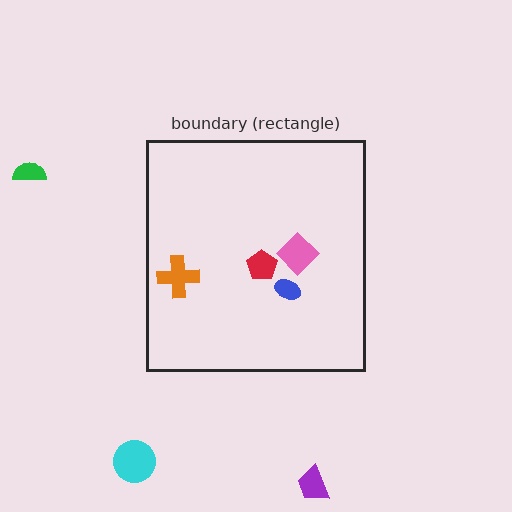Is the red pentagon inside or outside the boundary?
Inside.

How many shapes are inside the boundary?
4 inside, 3 outside.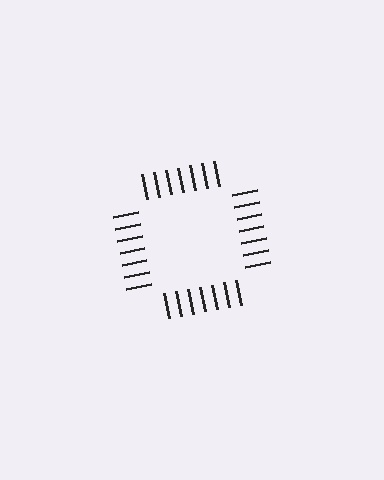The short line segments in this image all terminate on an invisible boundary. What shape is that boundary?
An illusory square — the line segments terminate on its edges but no continuous stroke is drawn.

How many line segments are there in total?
28 — 7 along each of the 4 edges.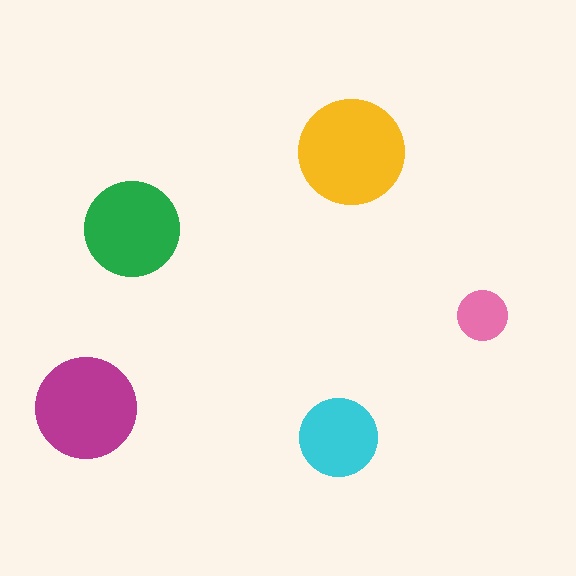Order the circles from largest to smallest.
the yellow one, the magenta one, the green one, the cyan one, the pink one.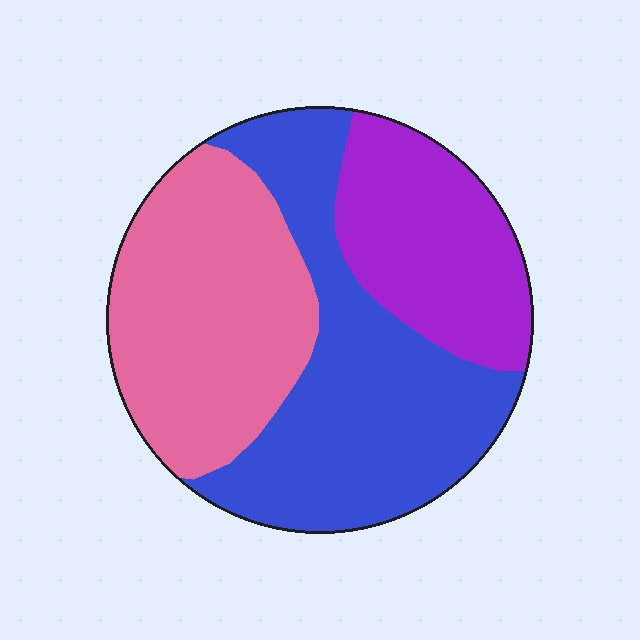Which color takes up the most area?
Blue, at roughly 40%.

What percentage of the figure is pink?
Pink takes up about one third (1/3) of the figure.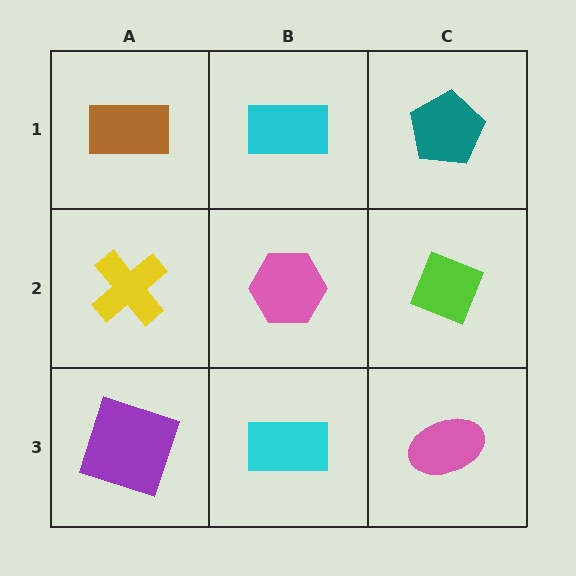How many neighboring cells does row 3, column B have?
3.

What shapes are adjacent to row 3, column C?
A lime diamond (row 2, column C), a cyan rectangle (row 3, column B).